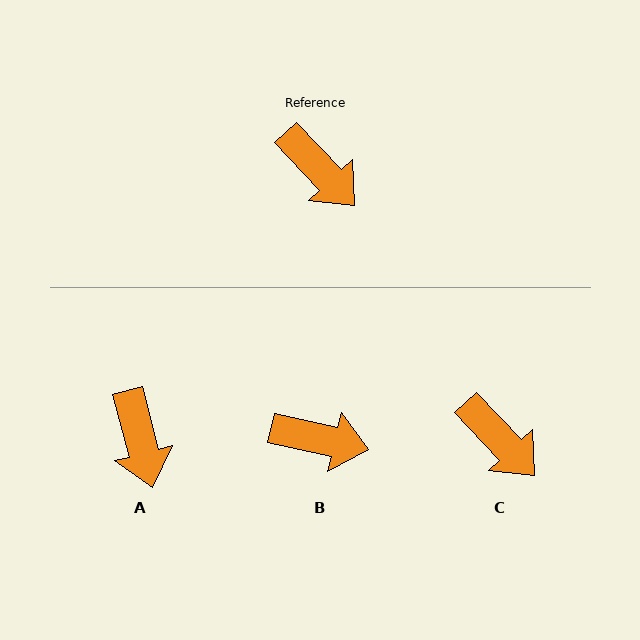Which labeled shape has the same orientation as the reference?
C.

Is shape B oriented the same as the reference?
No, it is off by about 34 degrees.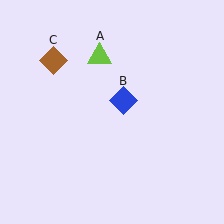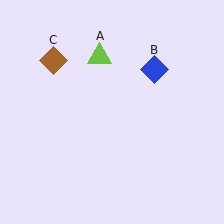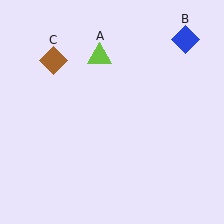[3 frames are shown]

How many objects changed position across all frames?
1 object changed position: blue diamond (object B).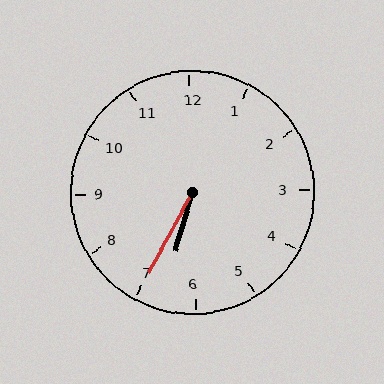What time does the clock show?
6:35.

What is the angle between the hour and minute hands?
Approximately 12 degrees.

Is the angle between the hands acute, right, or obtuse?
It is acute.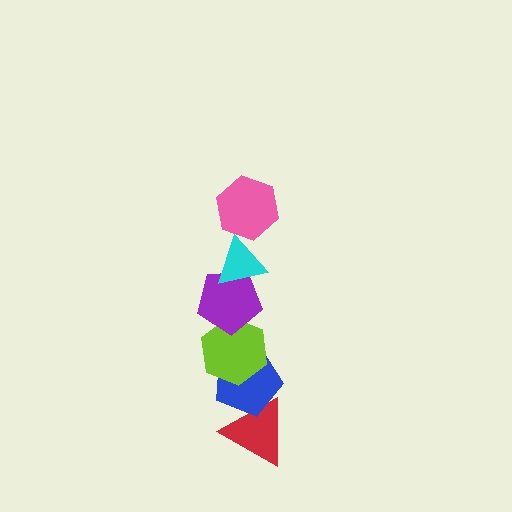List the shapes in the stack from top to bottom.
From top to bottom: the pink hexagon, the cyan triangle, the purple pentagon, the lime hexagon, the blue pentagon, the red triangle.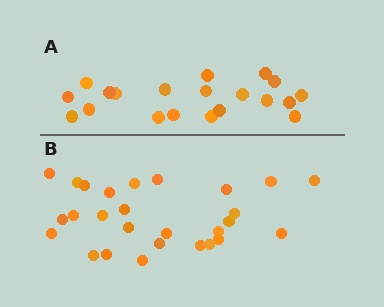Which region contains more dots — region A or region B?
Region B (the bottom region) has more dots.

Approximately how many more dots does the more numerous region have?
Region B has roughly 8 or so more dots than region A.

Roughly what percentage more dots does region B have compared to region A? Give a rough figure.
About 35% more.